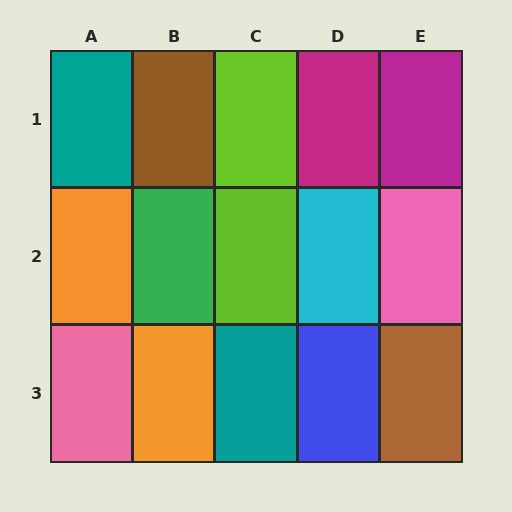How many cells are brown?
2 cells are brown.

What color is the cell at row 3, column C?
Teal.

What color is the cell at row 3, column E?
Brown.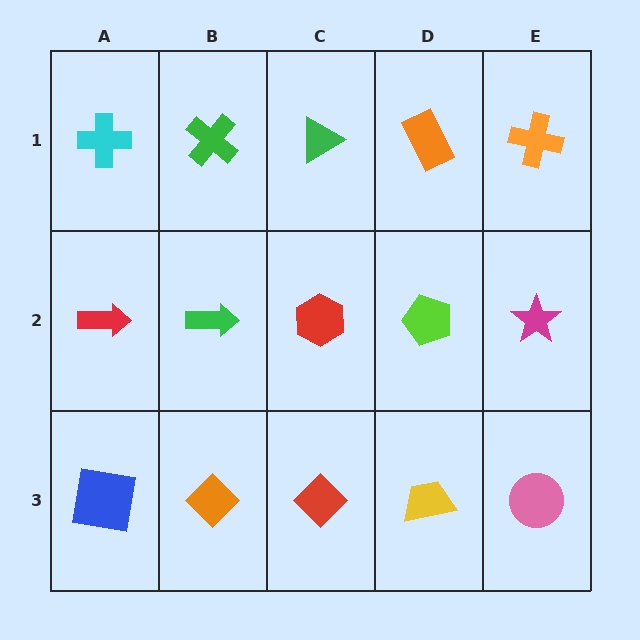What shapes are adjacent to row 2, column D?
An orange rectangle (row 1, column D), a yellow trapezoid (row 3, column D), a red hexagon (row 2, column C), a magenta star (row 2, column E).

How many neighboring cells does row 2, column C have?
4.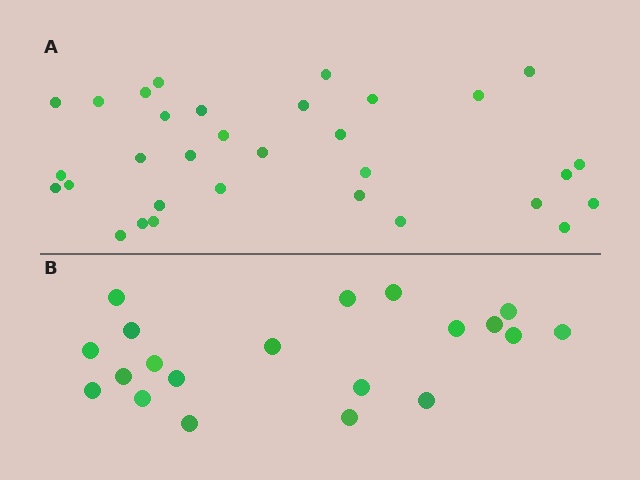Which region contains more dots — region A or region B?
Region A (the top region) has more dots.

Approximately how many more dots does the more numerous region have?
Region A has roughly 12 or so more dots than region B.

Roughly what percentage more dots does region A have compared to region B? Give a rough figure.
About 60% more.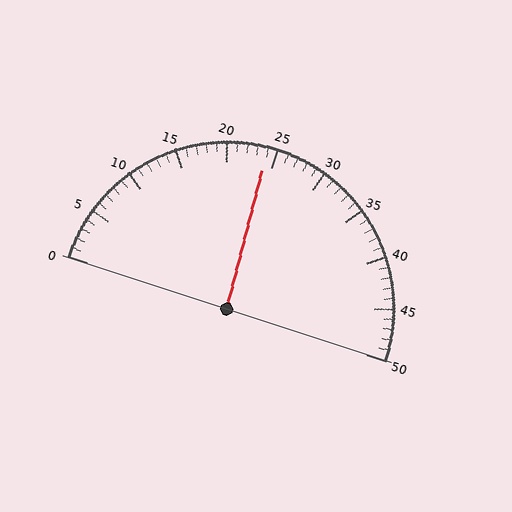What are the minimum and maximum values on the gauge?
The gauge ranges from 0 to 50.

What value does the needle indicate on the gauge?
The needle indicates approximately 24.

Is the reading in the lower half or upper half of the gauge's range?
The reading is in the lower half of the range (0 to 50).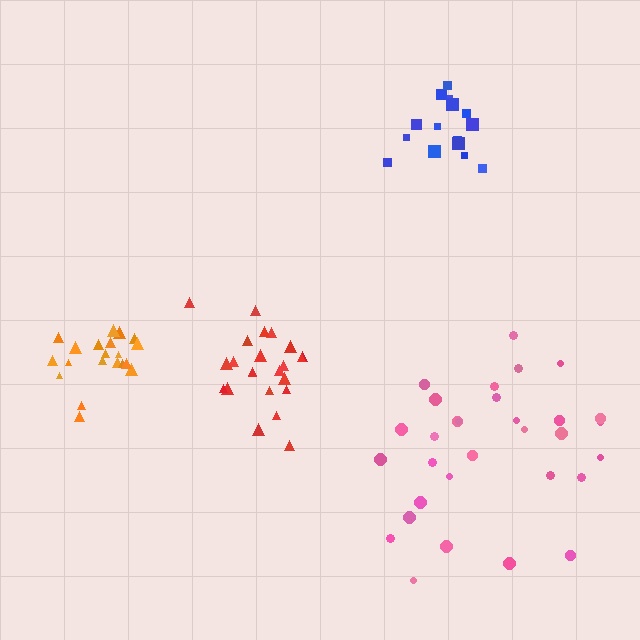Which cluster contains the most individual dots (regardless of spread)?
Pink (31).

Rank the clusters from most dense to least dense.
orange, blue, red, pink.